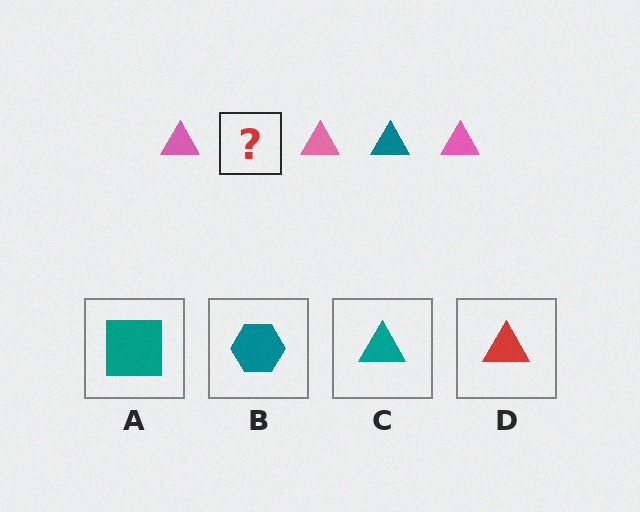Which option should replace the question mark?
Option C.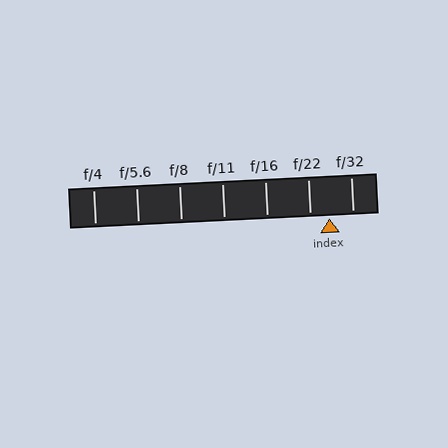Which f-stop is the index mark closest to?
The index mark is closest to f/22.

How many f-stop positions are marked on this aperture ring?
There are 7 f-stop positions marked.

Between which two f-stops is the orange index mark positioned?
The index mark is between f/22 and f/32.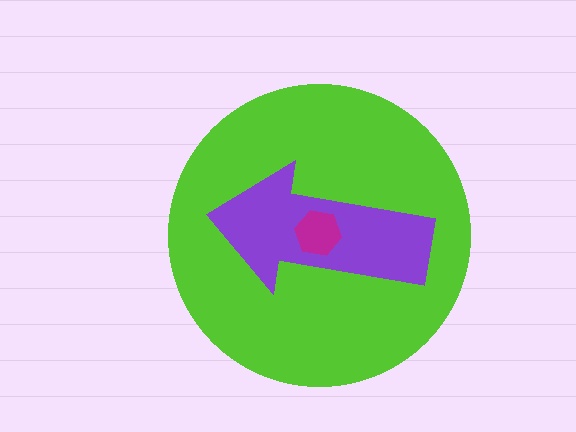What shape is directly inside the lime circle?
The purple arrow.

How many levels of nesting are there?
3.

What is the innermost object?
The magenta hexagon.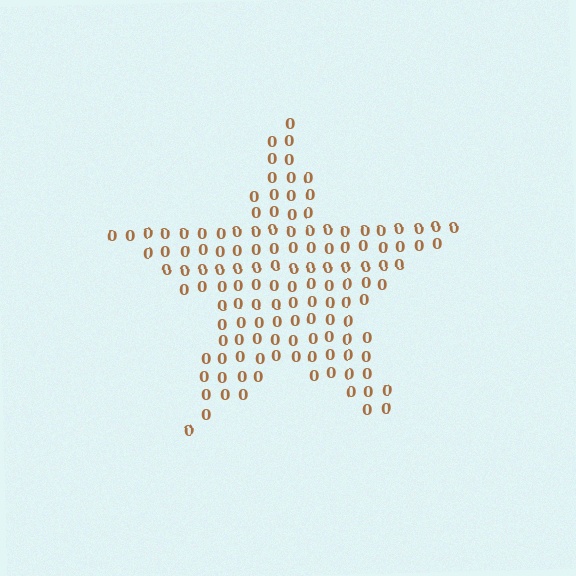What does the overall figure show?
The overall figure shows a star.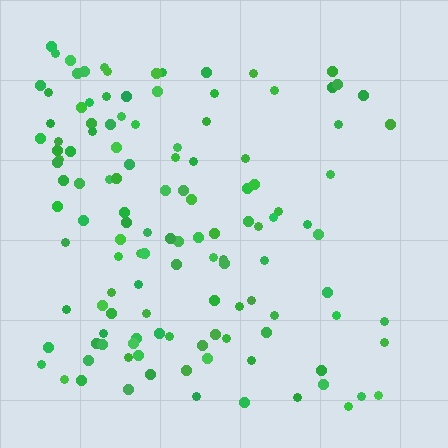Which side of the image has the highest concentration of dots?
The left.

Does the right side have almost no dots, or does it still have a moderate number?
Still a moderate number, just noticeably fewer than the left.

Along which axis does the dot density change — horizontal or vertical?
Horizontal.